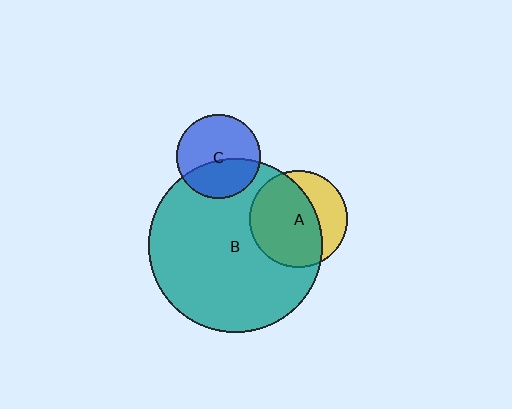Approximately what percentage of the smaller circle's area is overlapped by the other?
Approximately 40%.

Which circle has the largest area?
Circle B (teal).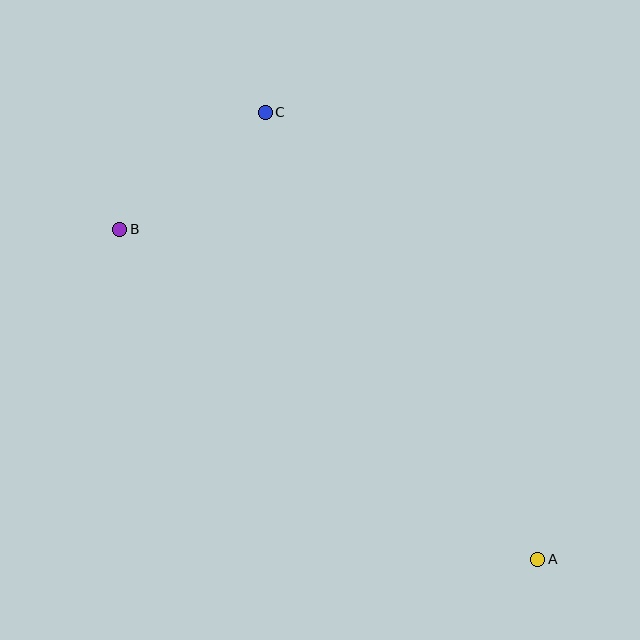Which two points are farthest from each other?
Points A and B are farthest from each other.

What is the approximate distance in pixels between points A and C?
The distance between A and C is approximately 523 pixels.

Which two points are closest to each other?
Points B and C are closest to each other.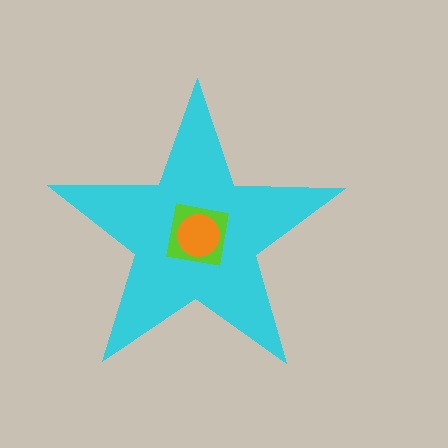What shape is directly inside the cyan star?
The lime square.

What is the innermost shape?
The orange circle.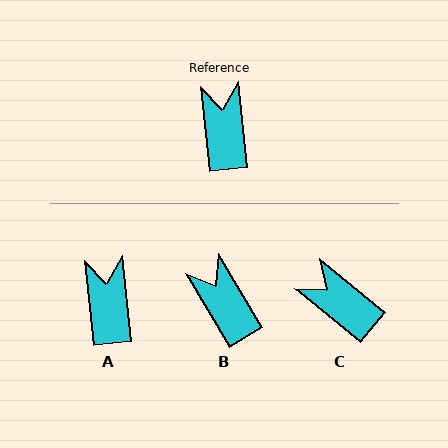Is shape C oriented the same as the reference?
No, it is off by about 44 degrees.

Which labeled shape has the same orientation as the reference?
A.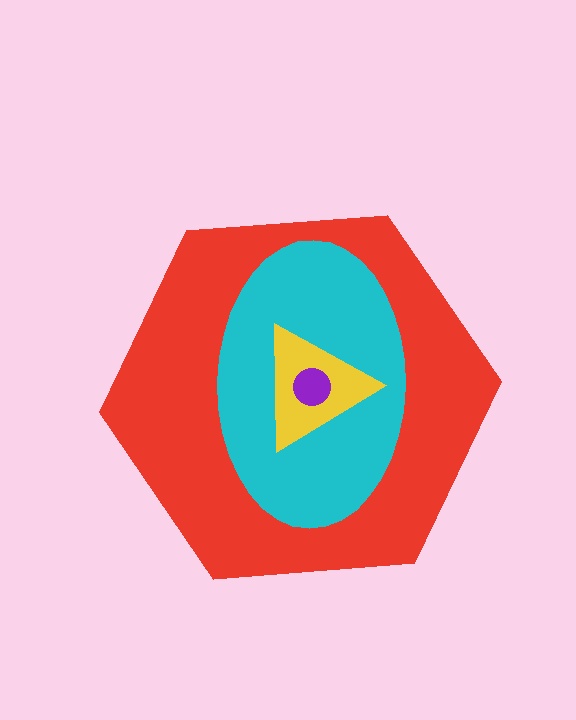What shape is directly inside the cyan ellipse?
The yellow triangle.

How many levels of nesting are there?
4.